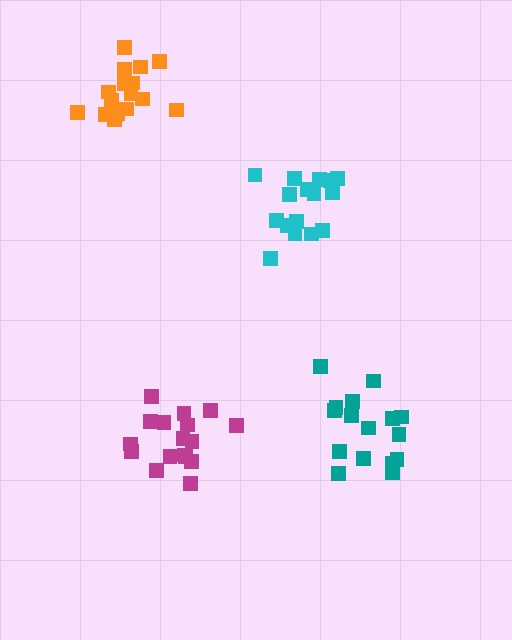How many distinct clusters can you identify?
There are 4 distinct clusters.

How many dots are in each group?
Group 1: 16 dots, Group 2: 16 dots, Group 3: 17 dots, Group 4: 17 dots (66 total).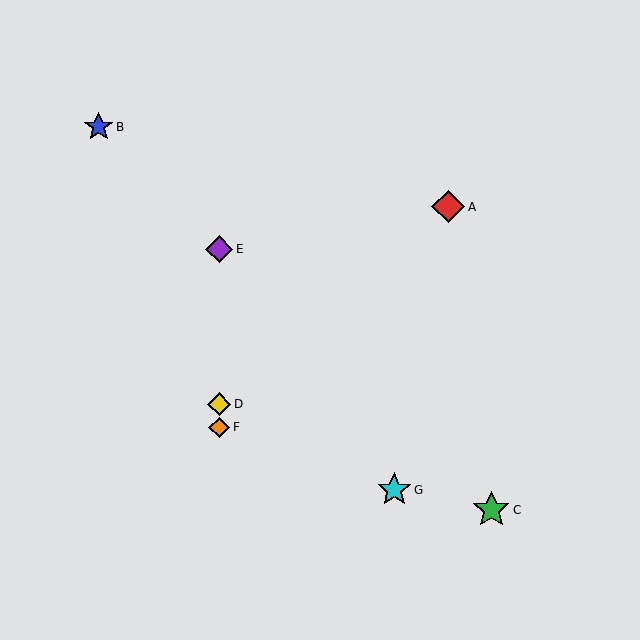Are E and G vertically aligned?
No, E is at x≈219 and G is at x≈394.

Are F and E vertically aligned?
Yes, both are at x≈219.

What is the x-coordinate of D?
Object D is at x≈219.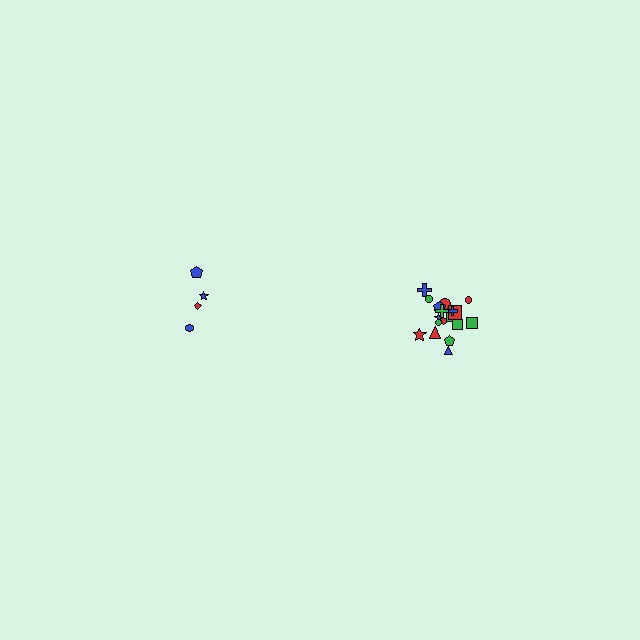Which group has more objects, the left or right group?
The right group.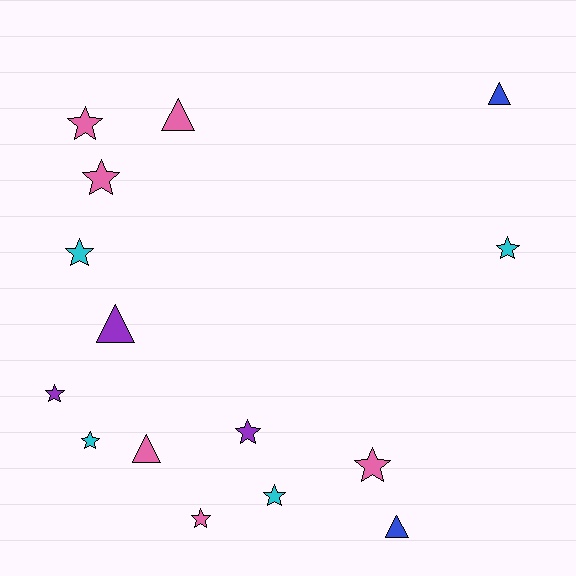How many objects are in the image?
There are 15 objects.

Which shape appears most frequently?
Star, with 10 objects.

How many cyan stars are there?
There are 4 cyan stars.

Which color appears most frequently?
Pink, with 6 objects.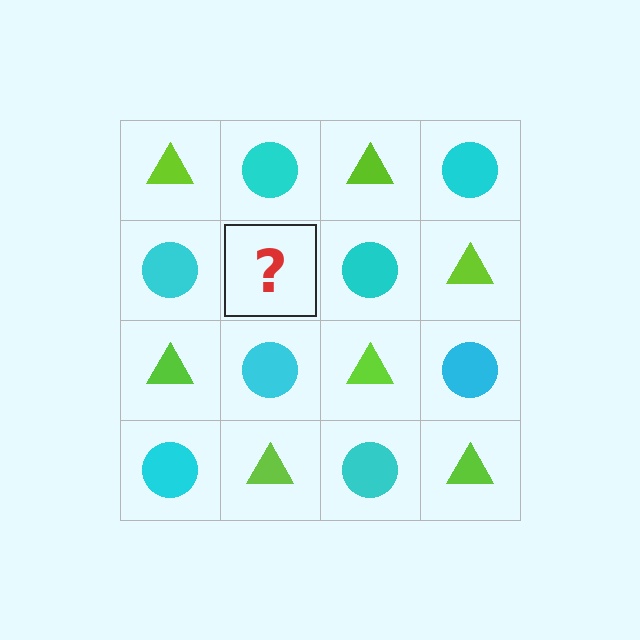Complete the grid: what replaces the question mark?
The question mark should be replaced with a lime triangle.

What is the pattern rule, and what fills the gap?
The rule is that it alternates lime triangle and cyan circle in a checkerboard pattern. The gap should be filled with a lime triangle.